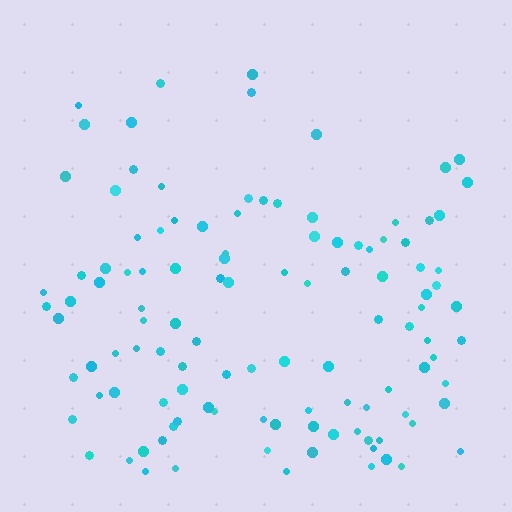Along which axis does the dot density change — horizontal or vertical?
Vertical.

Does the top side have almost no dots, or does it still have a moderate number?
Still a moderate number, just noticeably fewer than the bottom.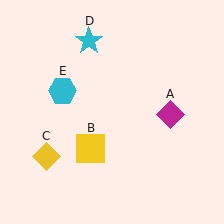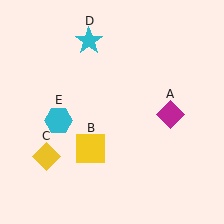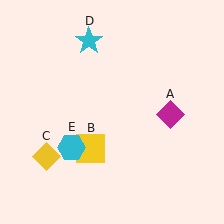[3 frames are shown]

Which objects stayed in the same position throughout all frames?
Magenta diamond (object A) and yellow square (object B) and yellow diamond (object C) and cyan star (object D) remained stationary.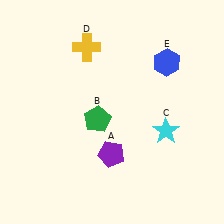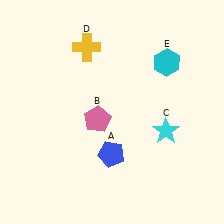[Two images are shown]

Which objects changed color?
A changed from purple to blue. B changed from green to pink. E changed from blue to cyan.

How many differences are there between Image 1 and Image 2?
There are 3 differences between the two images.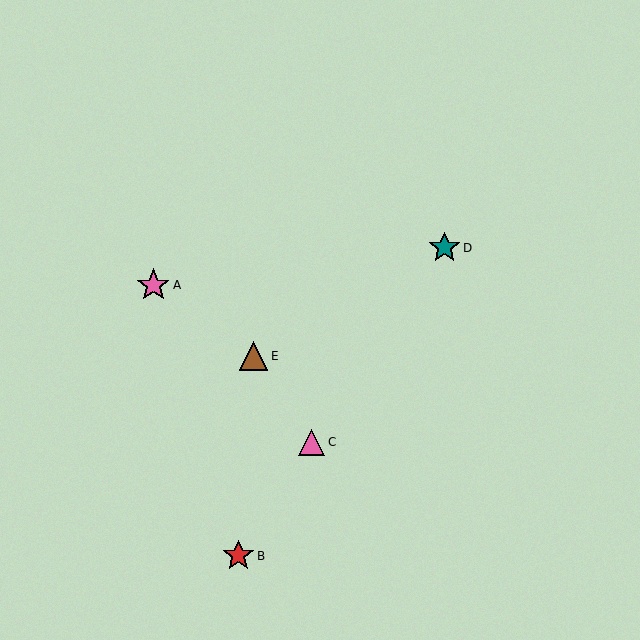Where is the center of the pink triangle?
The center of the pink triangle is at (311, 442).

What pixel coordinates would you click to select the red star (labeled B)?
Click at (238, 556) to select the red star B.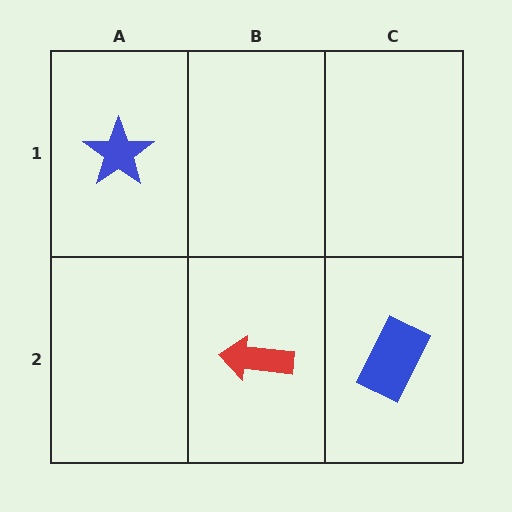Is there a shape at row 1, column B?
No, that cell is empty.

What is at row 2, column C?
A blue rectangle.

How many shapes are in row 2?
2 shapes.